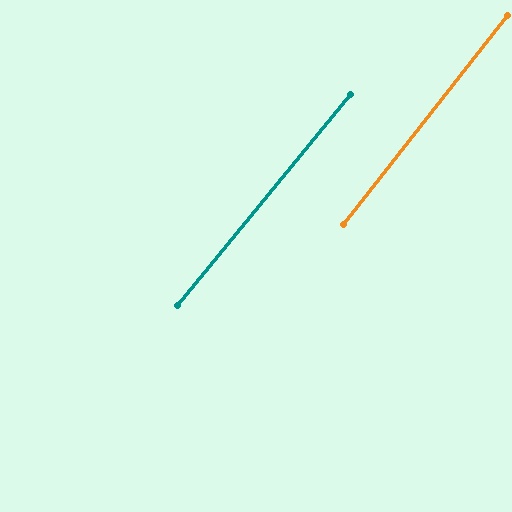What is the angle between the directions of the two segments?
Approximately 1 degree.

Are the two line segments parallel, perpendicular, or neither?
Parallel — their directions differ by only 1.2°.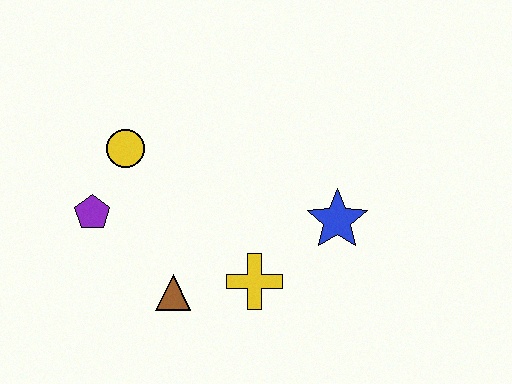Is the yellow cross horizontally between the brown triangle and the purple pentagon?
No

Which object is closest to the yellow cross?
The brown triangle is closest to the yellow cross.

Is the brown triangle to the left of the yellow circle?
No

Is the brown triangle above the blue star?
No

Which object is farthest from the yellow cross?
The yellow circle is farthest from the yellow cross.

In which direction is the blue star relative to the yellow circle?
The blue star is to the right of the yellow circle.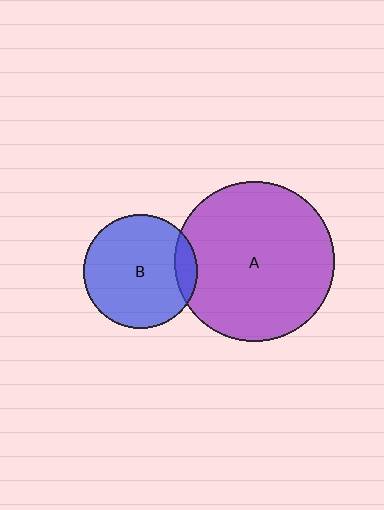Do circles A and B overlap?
Yes.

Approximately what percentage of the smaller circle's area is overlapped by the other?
Approximately 10%.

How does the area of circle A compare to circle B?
Approximately 1.9 times.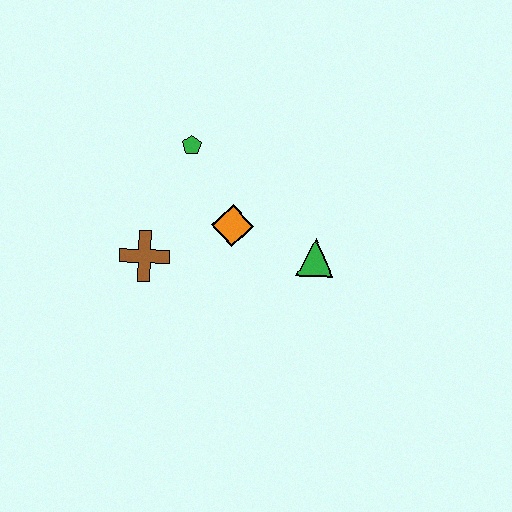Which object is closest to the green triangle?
The orange diamond is closest to the green triangle.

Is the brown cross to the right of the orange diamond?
No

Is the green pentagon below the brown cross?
No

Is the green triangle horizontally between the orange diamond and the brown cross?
No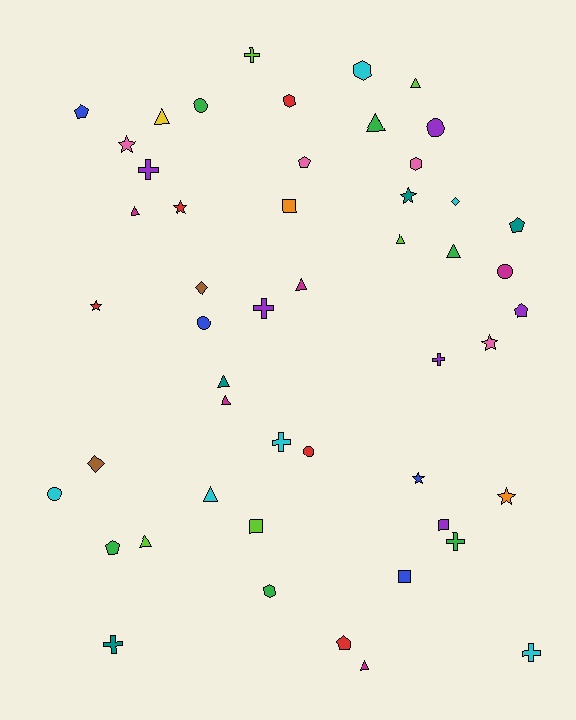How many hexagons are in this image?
There are 4 hexagons.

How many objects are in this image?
There are 50 objects.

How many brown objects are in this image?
There are 2 brown objects.